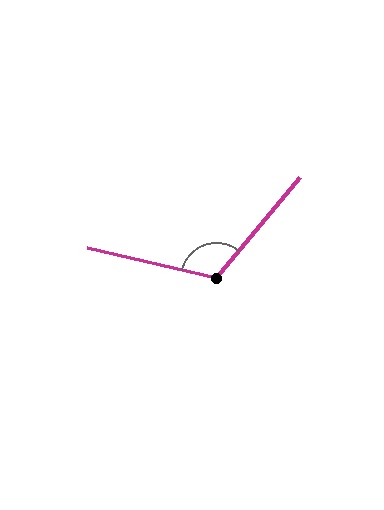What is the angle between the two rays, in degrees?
Approximately 117 degrees.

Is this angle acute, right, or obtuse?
It is obtuse.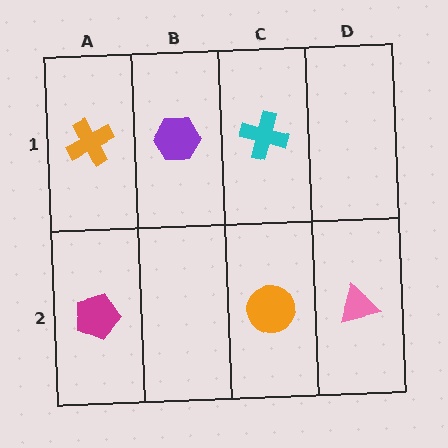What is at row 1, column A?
An orange cross.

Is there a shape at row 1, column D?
No, that cell is empty.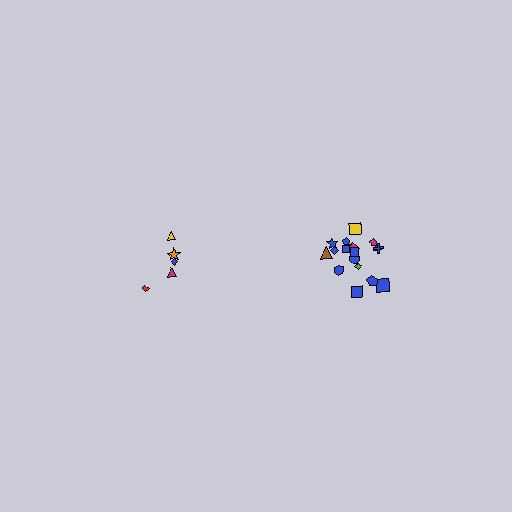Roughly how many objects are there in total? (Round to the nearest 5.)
Roughly 25 objects in total.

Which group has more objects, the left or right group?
The right group.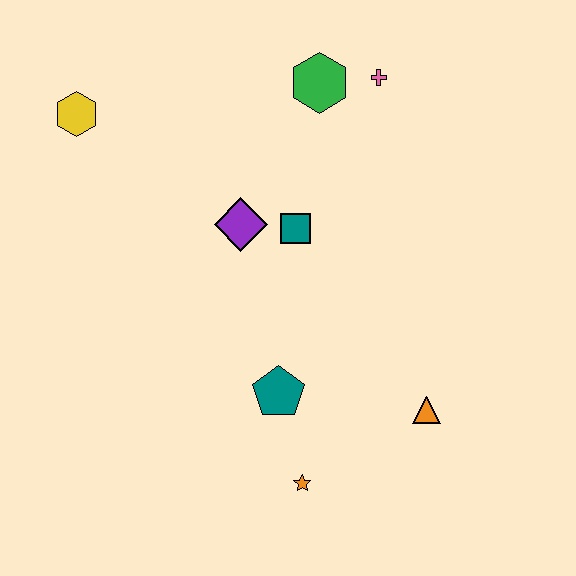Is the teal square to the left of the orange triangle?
Yes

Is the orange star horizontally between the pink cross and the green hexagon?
No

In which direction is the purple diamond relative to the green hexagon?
The purple diamond is below the green hexagon.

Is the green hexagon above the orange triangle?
Yes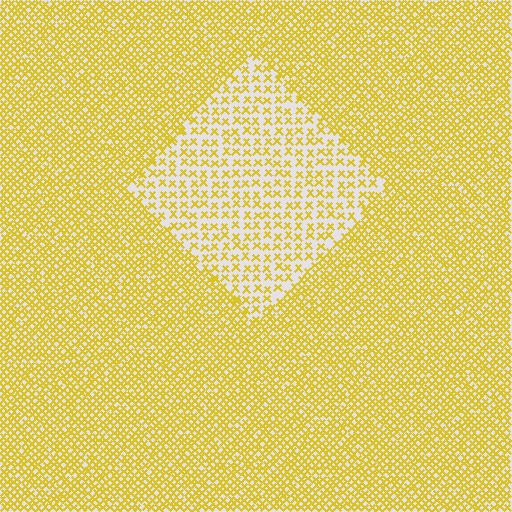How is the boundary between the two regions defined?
The boundary is defined by a change in element density (approximately 2.2x ratio). All elements are the same color, size, and shape.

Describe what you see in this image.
The image contains small yellow elements arranged at two different densities. A diamond-shaped region is visible where the elements are less densely packed than the surrounding area.